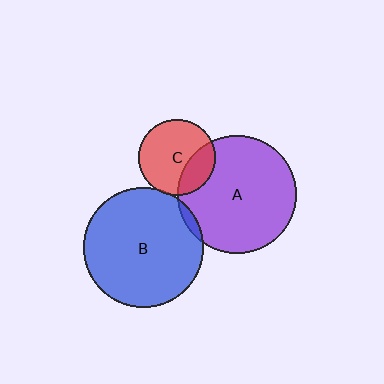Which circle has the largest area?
Circle B (blue).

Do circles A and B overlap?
Yes.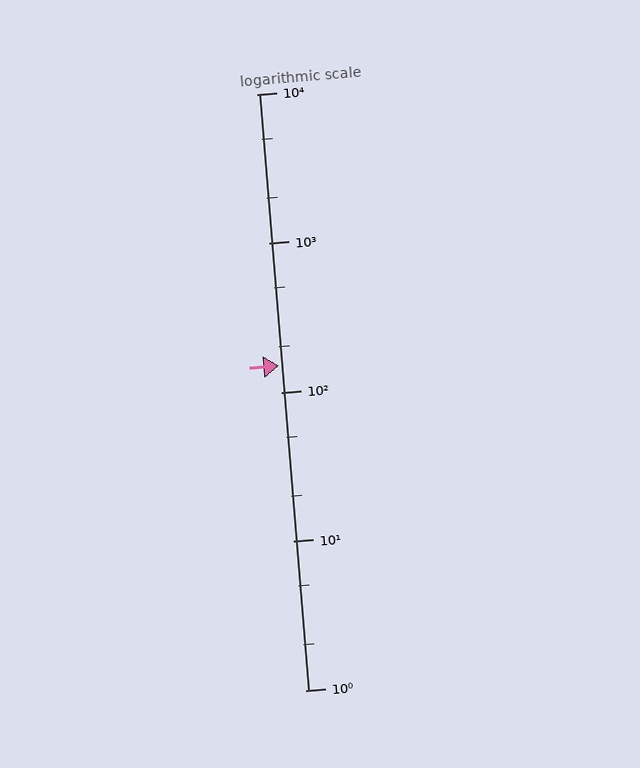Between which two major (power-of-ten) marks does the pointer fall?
The pointer is between 100 and 1000.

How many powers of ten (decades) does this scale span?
The scale spans 4 decades, from 1 to 10000.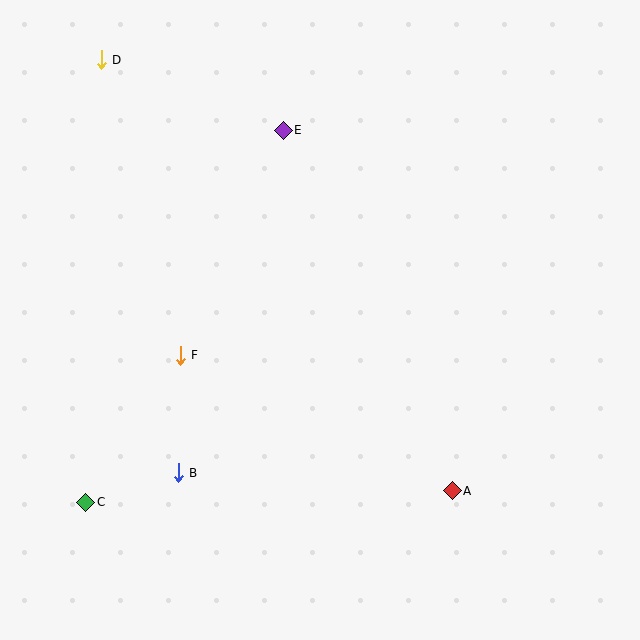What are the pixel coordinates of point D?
Point D is at (101, 60).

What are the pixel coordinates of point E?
Point E is at (283, 130).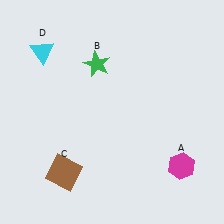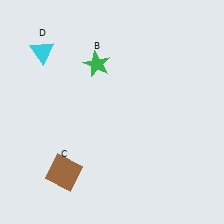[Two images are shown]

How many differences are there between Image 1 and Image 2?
There is 1 difference between the two images.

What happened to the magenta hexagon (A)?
The magenta hexagon (A) was removed in Image 2. It was in the bottom-right area of Image 1.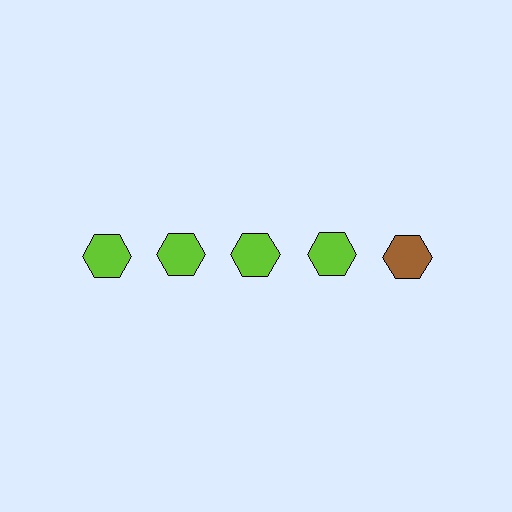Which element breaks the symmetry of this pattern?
The brown hexagon in the top row, rightmost column breaks the symmetry. All other shapes are lime hexagons.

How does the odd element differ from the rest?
It has a different color: brown instead of lime.